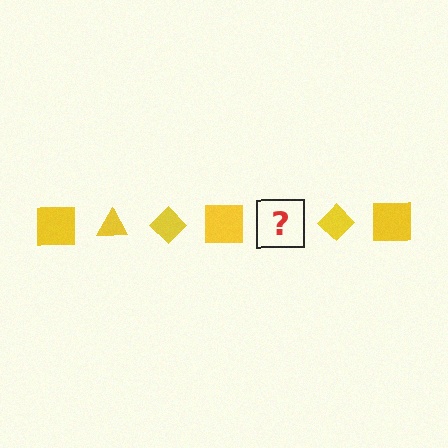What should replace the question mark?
The question mark should be replaced with a yellow triangle.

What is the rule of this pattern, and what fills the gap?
The rule is that the pattern cycles through square, triangle, diamond shapes in yellow. The gap should be filled with a yellow triangle.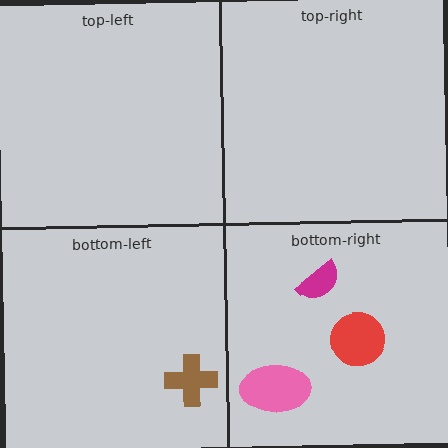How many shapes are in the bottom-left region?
1.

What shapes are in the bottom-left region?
The brown cross.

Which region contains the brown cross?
The bottom-left region.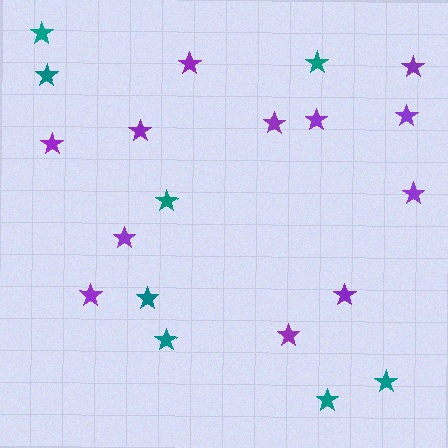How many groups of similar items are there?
There are 2 groups: one group of purple stars (12) and one group of teal stars (8).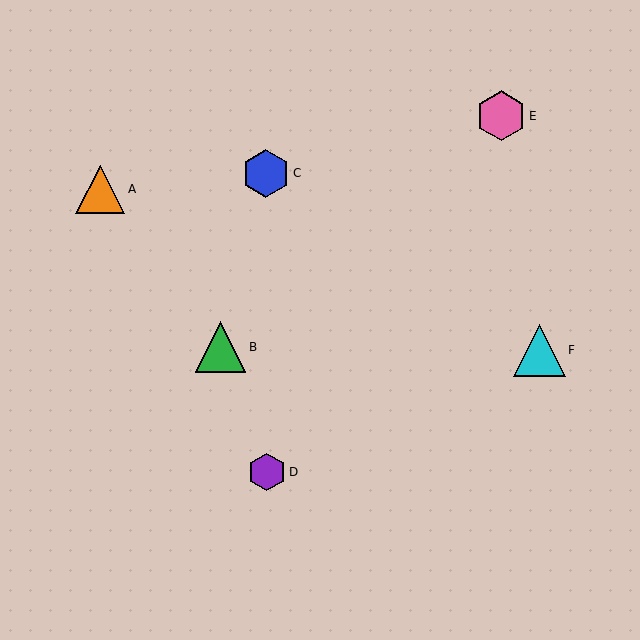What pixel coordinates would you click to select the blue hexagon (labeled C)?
Click at (266, 173) to select the blue hexagon C.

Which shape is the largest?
The cyan triangle (labeled F) is the largest.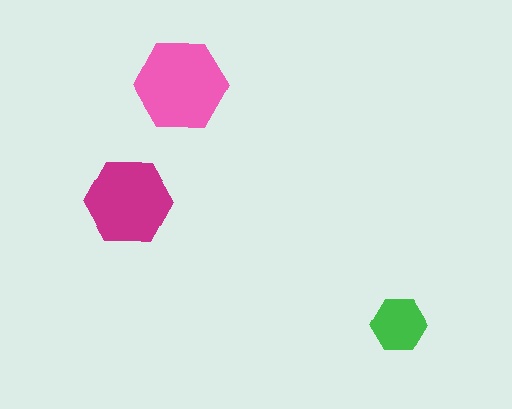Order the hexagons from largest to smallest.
the pink one, the magenta one, the green one.